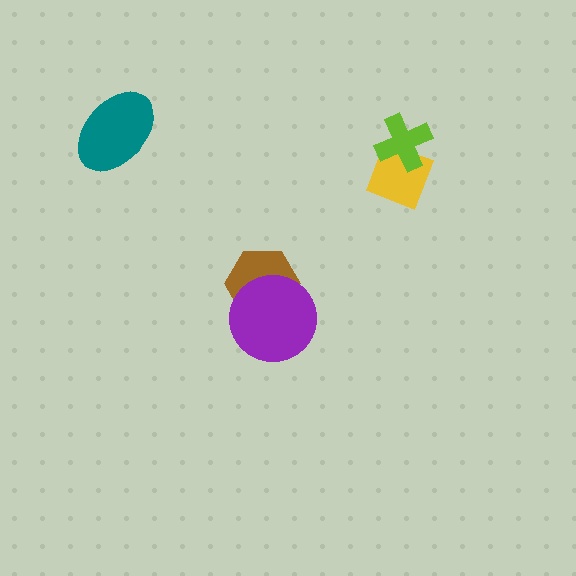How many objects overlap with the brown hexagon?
1 object overlaps with the brown hexagon.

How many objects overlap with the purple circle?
1 object overlaps with the purple circle.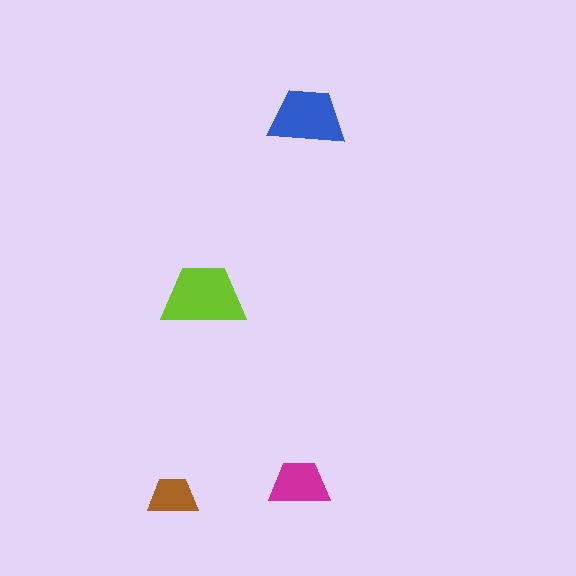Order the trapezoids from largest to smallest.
the lime one, the blue one, the magenta one, the brown one.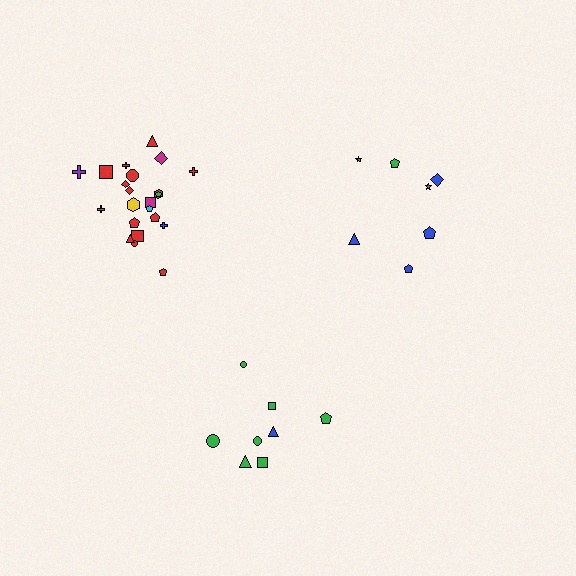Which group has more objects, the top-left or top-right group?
The top-left group.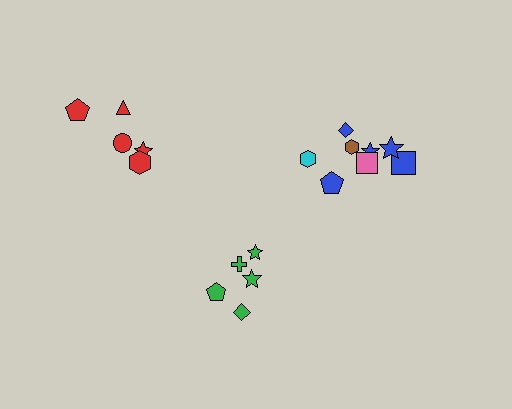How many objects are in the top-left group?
There are 5 objects.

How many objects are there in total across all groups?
There are 18 objects.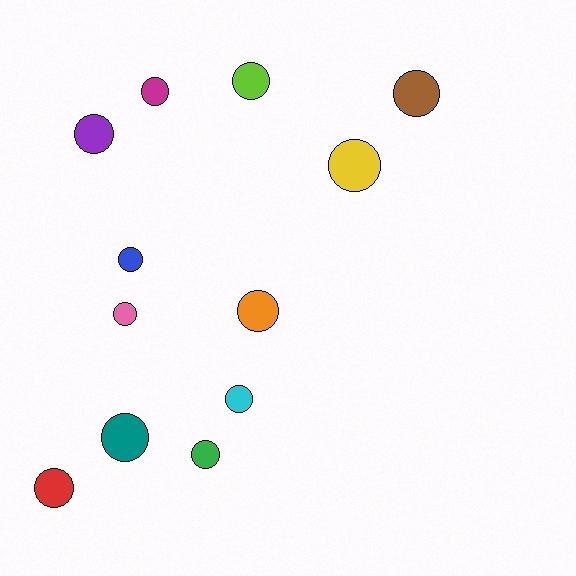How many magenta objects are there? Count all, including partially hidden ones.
There is 1 magenta object.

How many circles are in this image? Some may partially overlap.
There are 12 circles.